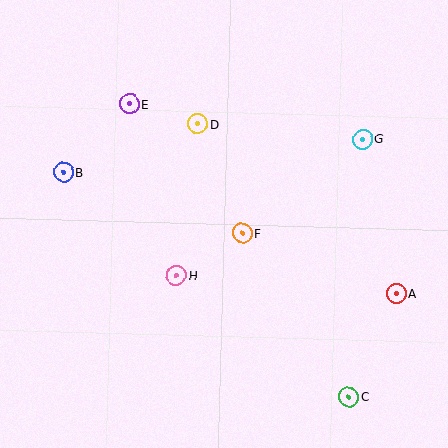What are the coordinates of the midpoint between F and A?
The midpoint between F and A is at (319, 263).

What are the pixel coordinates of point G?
Point G is at (362, 139).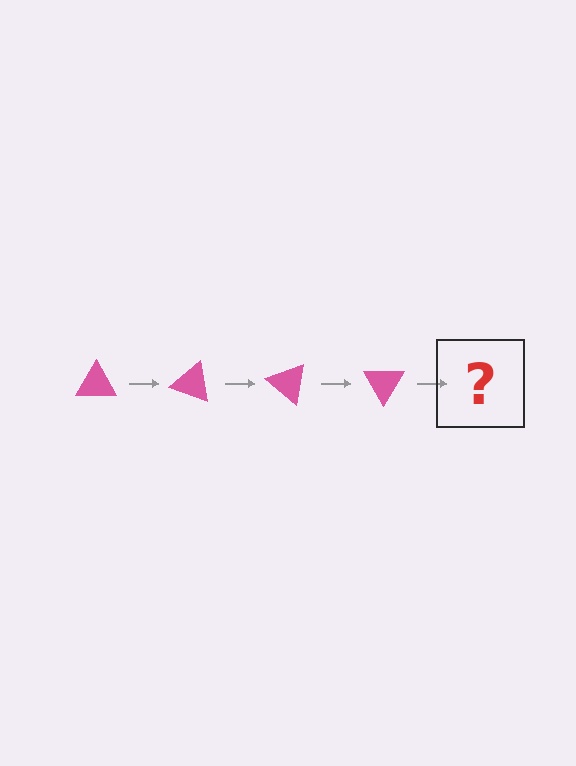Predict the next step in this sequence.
The next step is a pink triangle rotated 80 degrees.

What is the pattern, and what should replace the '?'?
The pattern is that the triangle rotates 20 degrees each step. The '?' should be a pink triangle rotated 80 degrees.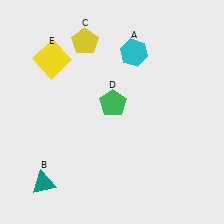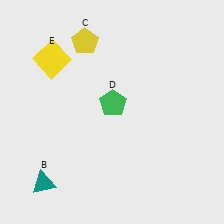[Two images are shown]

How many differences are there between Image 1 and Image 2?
There is 1 difference between the two images.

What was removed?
The cyan hexagon (A) was removed in Image 2.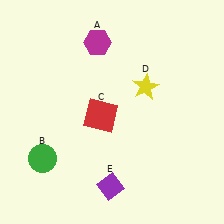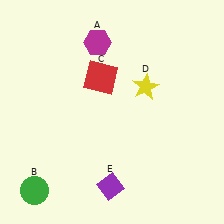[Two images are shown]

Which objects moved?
The objects that moved are: the green circle (B), the red square (C).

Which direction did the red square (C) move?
The red square (C) moved up.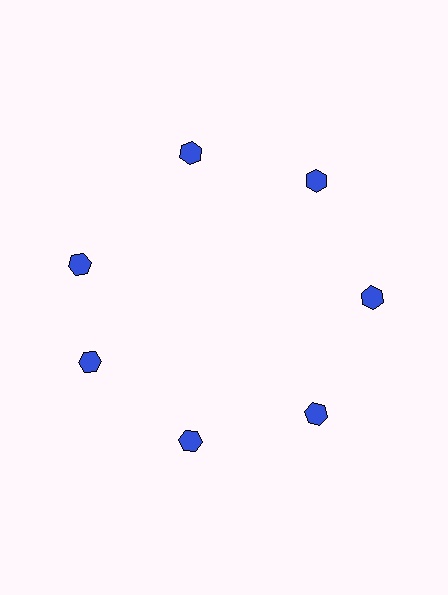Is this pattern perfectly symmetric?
No. The 7 blue hexagons are arranged in a ring, but one element near the 10 o'clock position is rotated out of alignment along the ring, breaking the 7-fold rotational symmetry.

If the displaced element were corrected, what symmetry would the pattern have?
It would have 7-fold rotational symmetry — the pattern would map onto itself every 51 degrees.